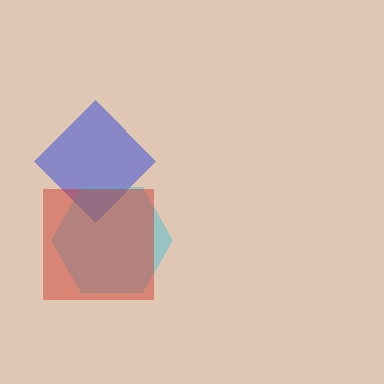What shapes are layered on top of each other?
The layered shapes are: a blue diamond, a cyan hexagon, a red square.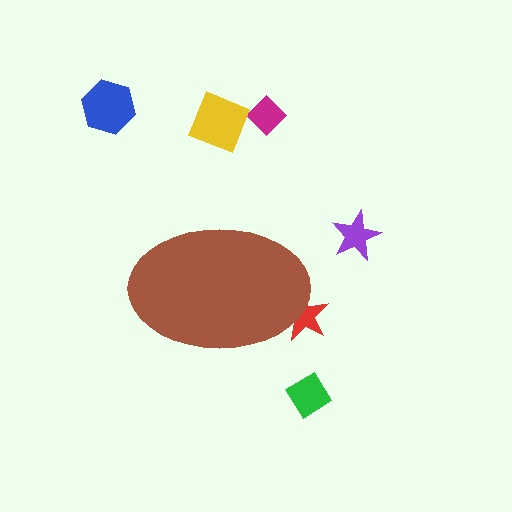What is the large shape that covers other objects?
A brown ellipse.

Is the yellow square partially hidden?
No, the yellow square is fully visible.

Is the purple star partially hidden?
No, the purple star is fully visible.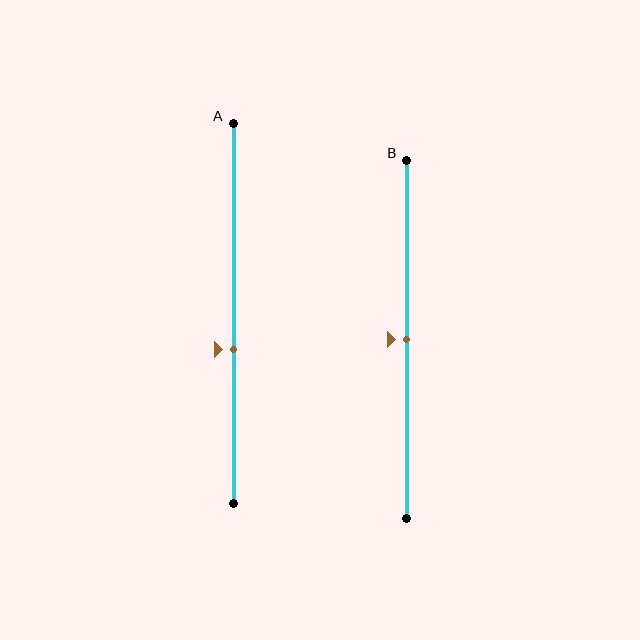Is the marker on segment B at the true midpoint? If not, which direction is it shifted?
Yes, the marker on segment B is at the true midpoint.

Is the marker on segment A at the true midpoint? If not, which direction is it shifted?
No, the marker on segment A is shifted downward by about 10% of the segment length.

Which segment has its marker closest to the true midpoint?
Segment B has its marker closest to the true midpoint.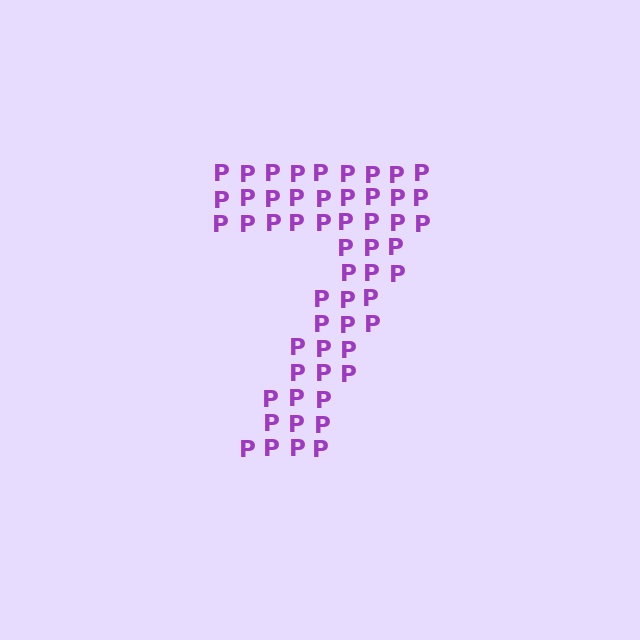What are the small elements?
The small elements are letter P's.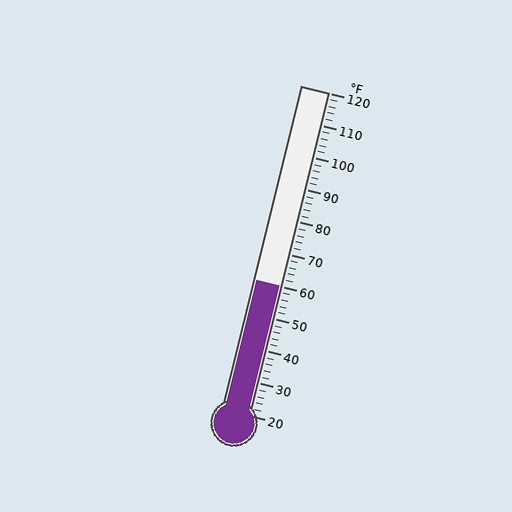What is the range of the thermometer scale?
The thermometer scale ranges from 20°F to 120°F.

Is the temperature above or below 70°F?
The temperature is below 70°F.